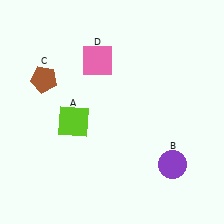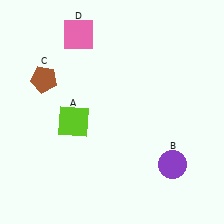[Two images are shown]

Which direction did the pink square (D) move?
The pink square (D) moved up.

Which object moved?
The pink square (D) moved up.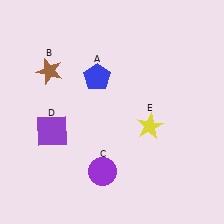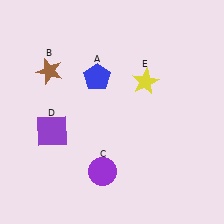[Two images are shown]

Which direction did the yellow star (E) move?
The yellow star (E) moved up.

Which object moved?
The yellow star (E) moved up.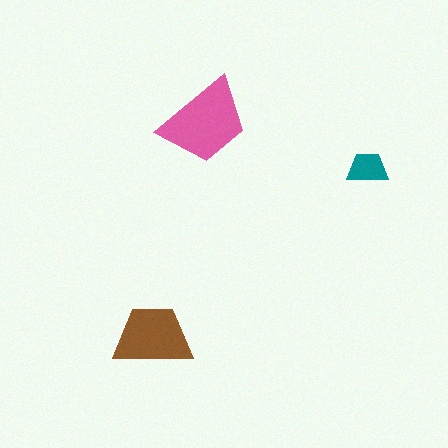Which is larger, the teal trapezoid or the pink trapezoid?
The pink one.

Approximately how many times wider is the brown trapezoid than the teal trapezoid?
About 2 times wider.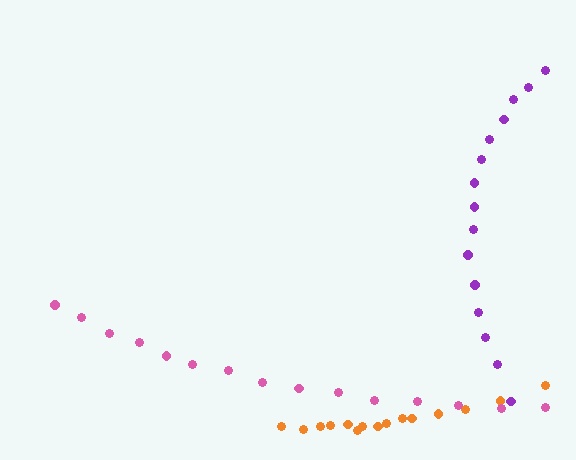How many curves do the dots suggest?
There are 3 distinct paths.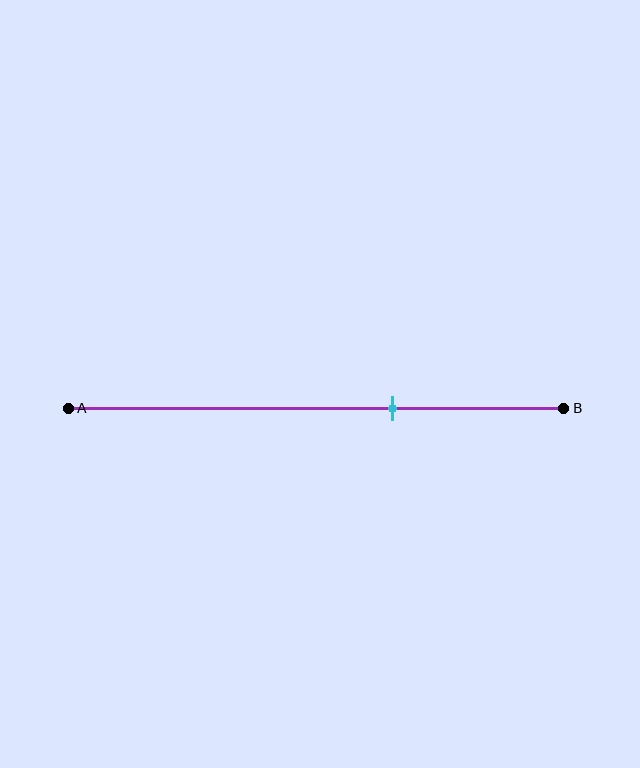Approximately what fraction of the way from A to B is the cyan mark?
The cyan mark is approximately 65% of the way from A to B.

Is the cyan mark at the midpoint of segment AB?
No, the mark is at about 65% from A, not at the 50% midpoint.